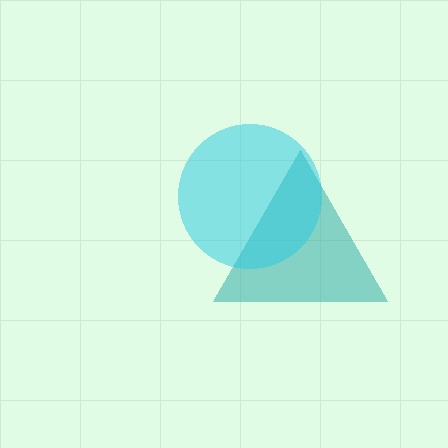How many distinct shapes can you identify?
There are 2 distinct shapes: a teal triangle, a cyan circle.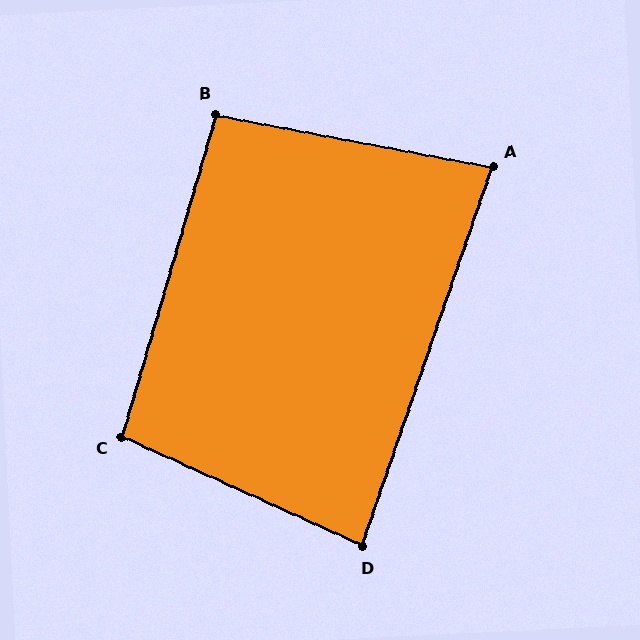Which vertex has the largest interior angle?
C, at approximately 98 degrees.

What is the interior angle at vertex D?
Approximately 85 degrees (acute).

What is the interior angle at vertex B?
Approximately 95 degrees (obtuse).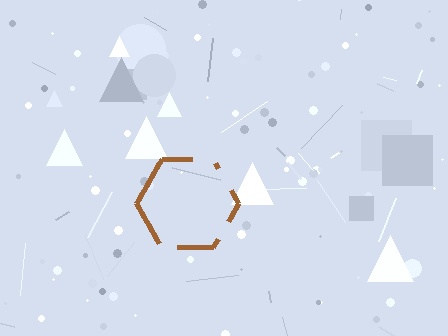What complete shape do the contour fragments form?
The contour fragments form a hexagon.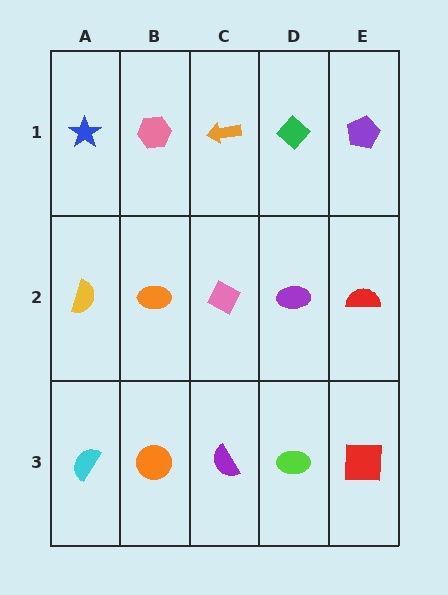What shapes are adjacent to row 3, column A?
A yellow semicircle (row 2, column A), an orange circle (row 3, column B).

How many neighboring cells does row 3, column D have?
3.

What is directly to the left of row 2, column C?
An orange ellipse.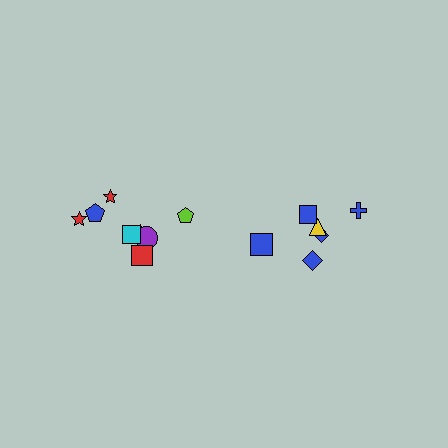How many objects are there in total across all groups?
There are 14 objects.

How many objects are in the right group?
There are 6 objects.